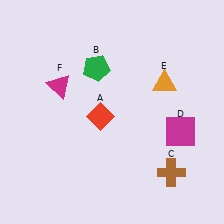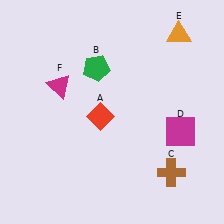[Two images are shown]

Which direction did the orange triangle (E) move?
The orange triangle (E) moved up.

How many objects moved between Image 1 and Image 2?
1 object moved between the two images.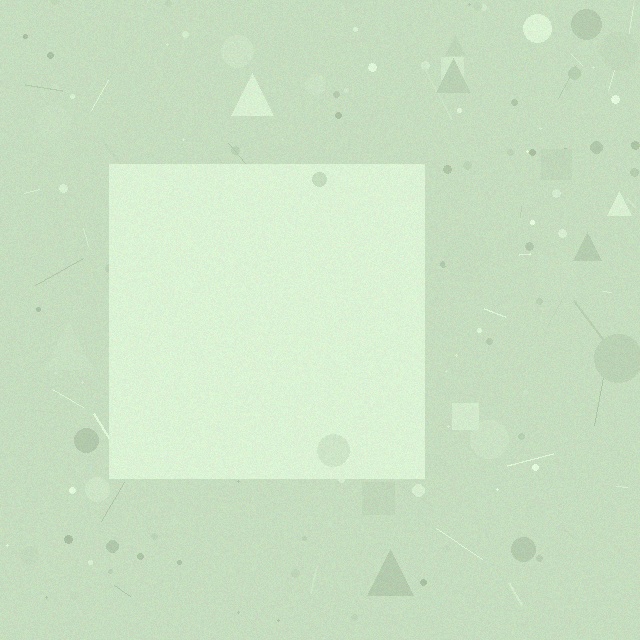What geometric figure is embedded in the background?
A square is embedded in the background.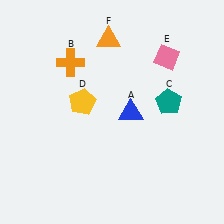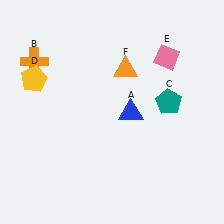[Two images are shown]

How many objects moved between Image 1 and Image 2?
3 objects moved between the two images.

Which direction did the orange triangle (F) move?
The orange triangle (F) moved down.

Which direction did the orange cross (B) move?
The orange cross (B) moved left.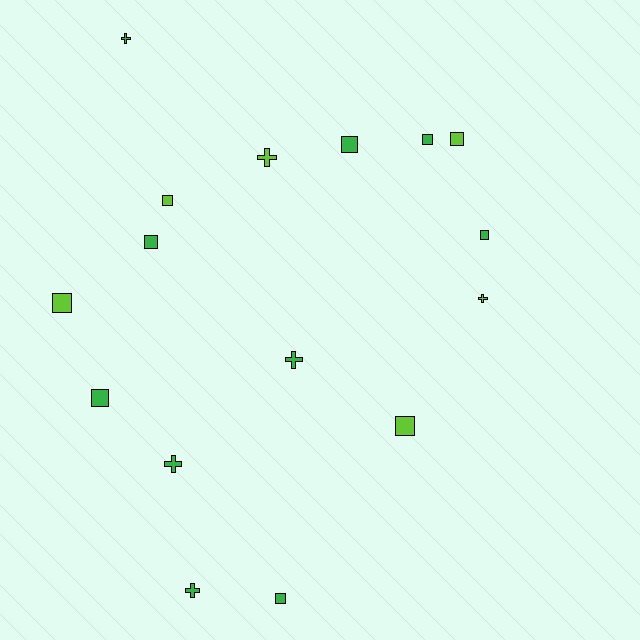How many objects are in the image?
There are 16 objects.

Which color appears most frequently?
Green, with 10 objects.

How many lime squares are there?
There are 4 lime squares.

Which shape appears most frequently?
Square, with 10 objects.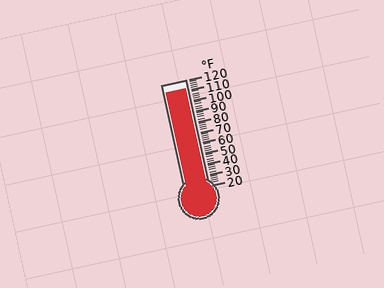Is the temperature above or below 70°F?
The temperature is above 70°F.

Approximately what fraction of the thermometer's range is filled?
The thermometer is filled to approximately 90% of its range.